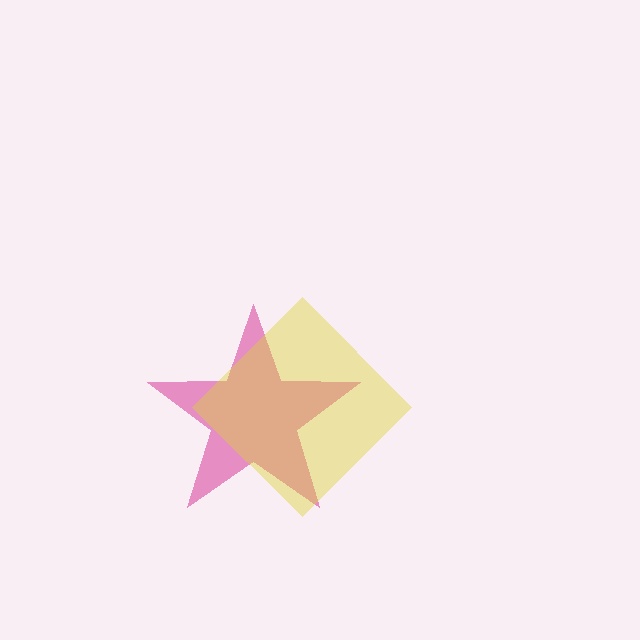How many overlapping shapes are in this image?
There are 2 overlapping shapes in the image.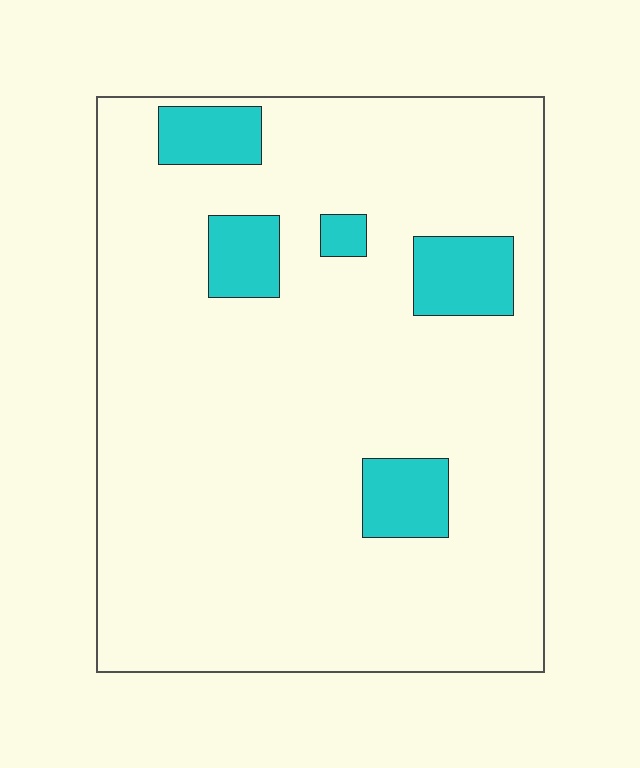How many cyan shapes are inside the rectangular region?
5.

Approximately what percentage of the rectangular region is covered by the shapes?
Approximately 10%.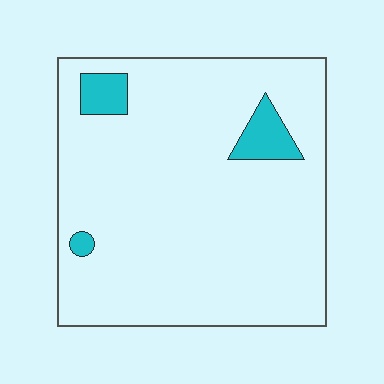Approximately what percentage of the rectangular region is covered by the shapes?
Approximately 5%.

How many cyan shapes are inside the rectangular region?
3.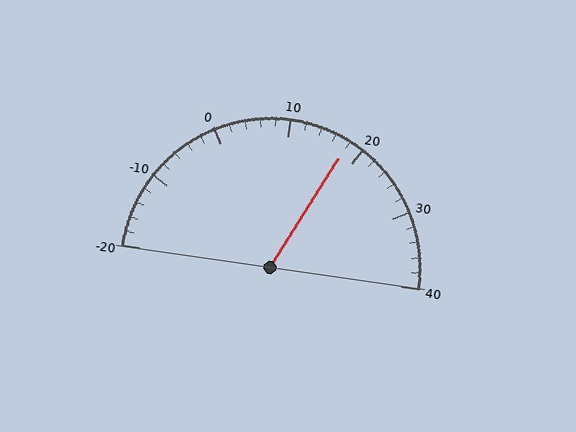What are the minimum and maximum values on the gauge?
The gauge ranges from -20 to 40.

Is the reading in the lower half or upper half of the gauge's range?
The reading is in the upper half of the range (-20 to 40).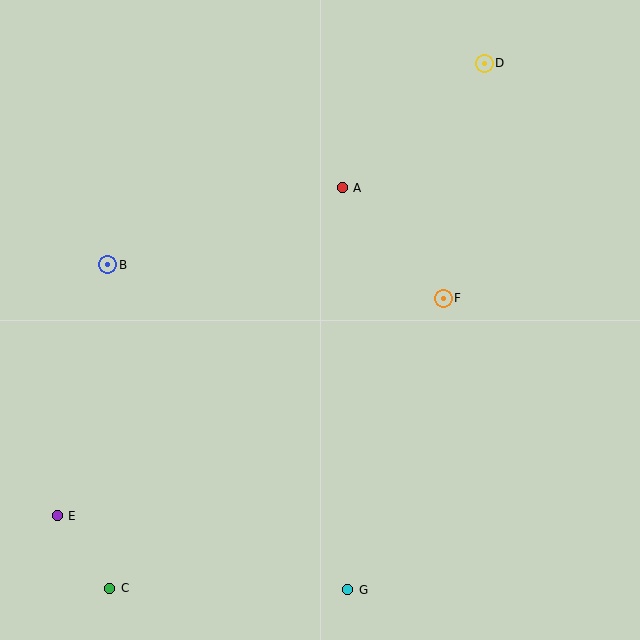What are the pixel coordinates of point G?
Point G is at (348, 590).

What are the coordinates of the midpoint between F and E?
The midpoint between F and E is at (250, 407).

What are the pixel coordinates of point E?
Point E is at (57, 516).